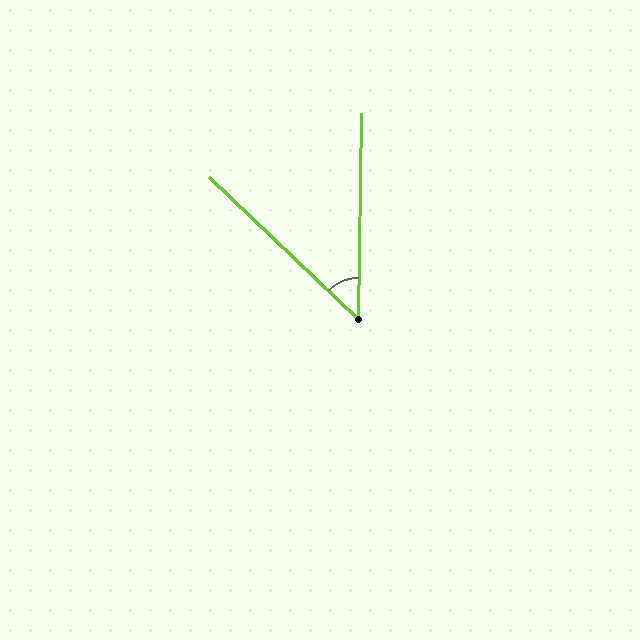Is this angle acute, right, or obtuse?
It is acute.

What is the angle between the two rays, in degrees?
Approximately 47 degrees.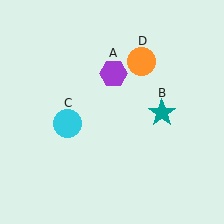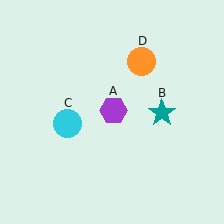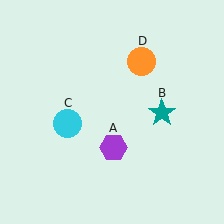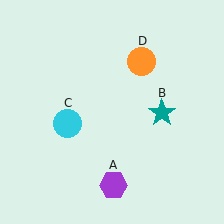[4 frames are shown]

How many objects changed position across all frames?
1 object changed position: purple hexagon (object A).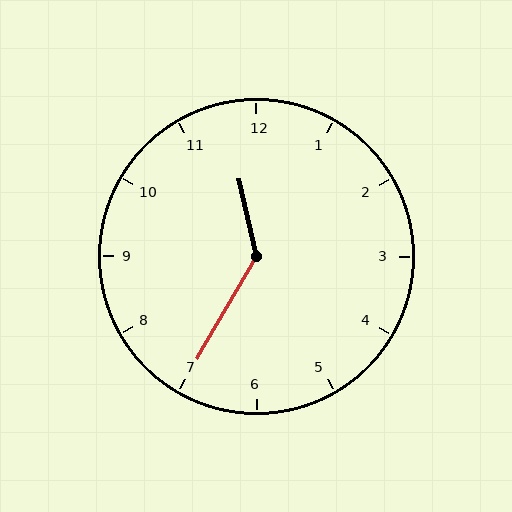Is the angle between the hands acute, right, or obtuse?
It is obtuse.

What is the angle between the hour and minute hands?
Approximately 138 degrees.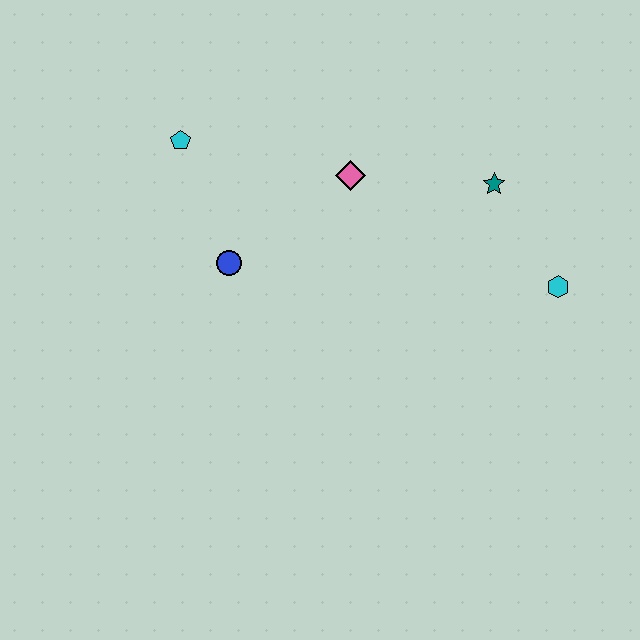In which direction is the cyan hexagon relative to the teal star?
The cyan hexagon is below the teal star.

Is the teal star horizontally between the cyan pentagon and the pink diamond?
No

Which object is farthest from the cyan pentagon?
The cyan hexagon is farthest from the cyan pentagon.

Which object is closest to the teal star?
The cyan hexagon is closest to the teal star.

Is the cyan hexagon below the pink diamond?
Yes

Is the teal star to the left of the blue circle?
No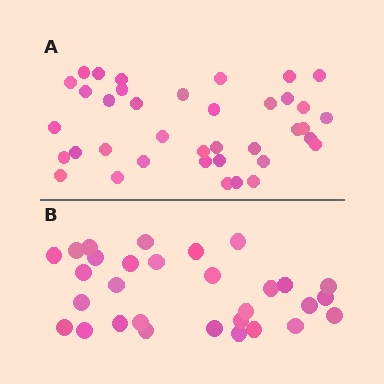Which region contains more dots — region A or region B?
Region A (the top region) has more dots.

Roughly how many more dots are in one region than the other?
Region A has roughly 8 or so more dots than region B.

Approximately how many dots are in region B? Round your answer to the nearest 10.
About 30 dots.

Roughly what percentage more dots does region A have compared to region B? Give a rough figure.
About 25% more.